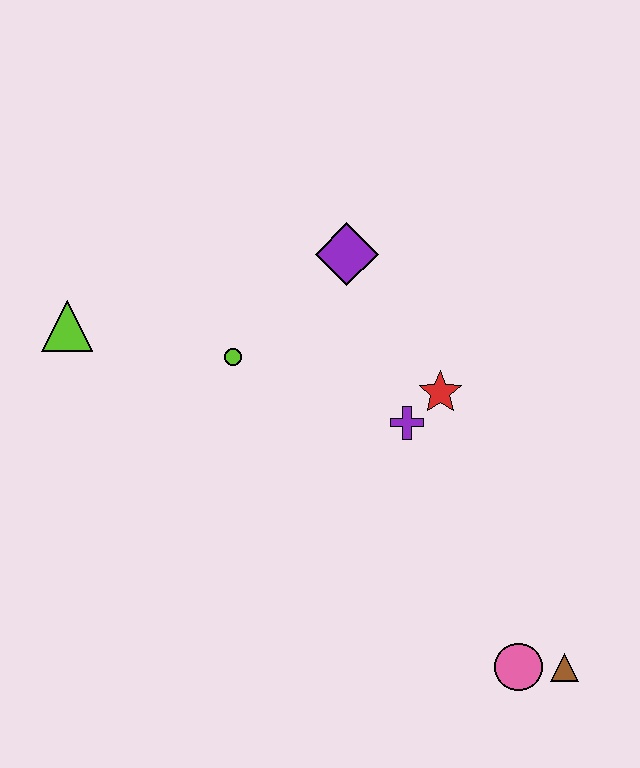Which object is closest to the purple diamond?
The lime circle is closest to the purple diamond.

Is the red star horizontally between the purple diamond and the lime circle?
No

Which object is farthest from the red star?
The lime triangle is farthest from the red star.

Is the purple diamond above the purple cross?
Yes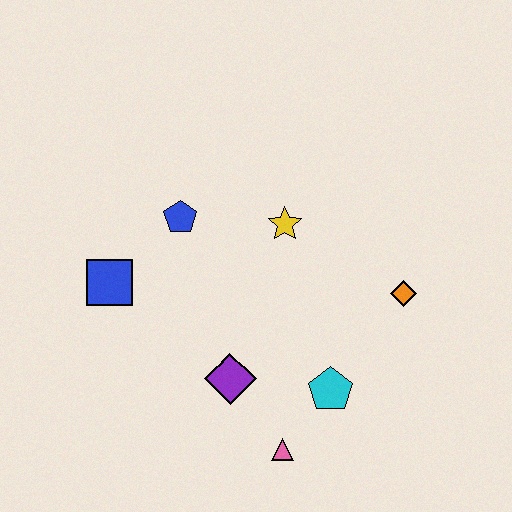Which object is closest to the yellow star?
The blue pentagon is closest to the yellow star.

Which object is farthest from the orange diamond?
The blue square is farthest from the orange diamond.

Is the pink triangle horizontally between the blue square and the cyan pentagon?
Yes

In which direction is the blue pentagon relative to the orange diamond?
The blue pentagon is to the left of the orange diamond.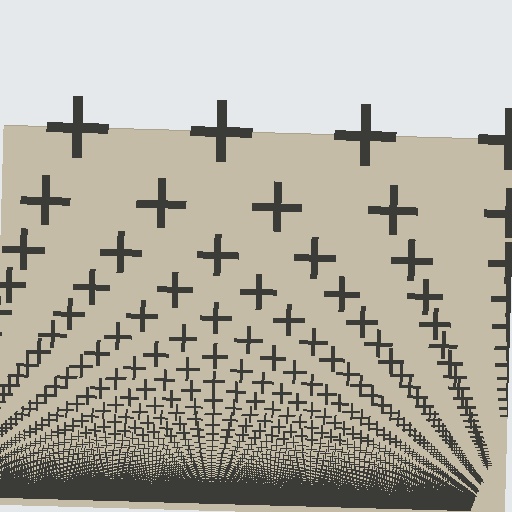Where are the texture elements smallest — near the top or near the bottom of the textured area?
Near the bottom.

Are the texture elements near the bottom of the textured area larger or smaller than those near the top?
Smaller. The gradient is inverted — elements near the bottom are smaller and denser.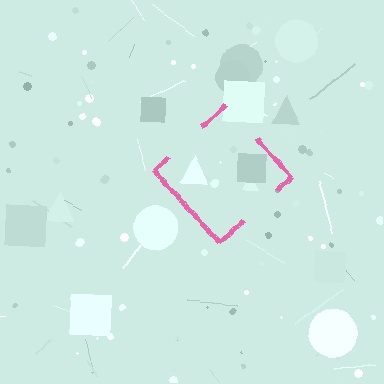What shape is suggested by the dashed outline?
The dashed outline suggests a diamond.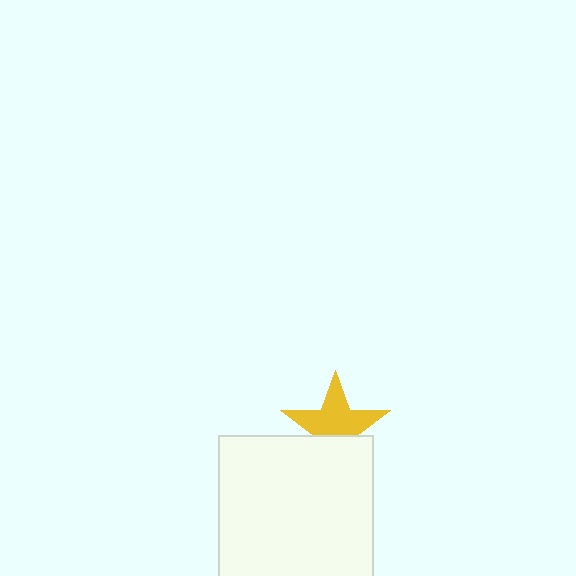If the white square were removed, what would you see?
You would see the complete yellow star.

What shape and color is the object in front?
The object in front is a white square.